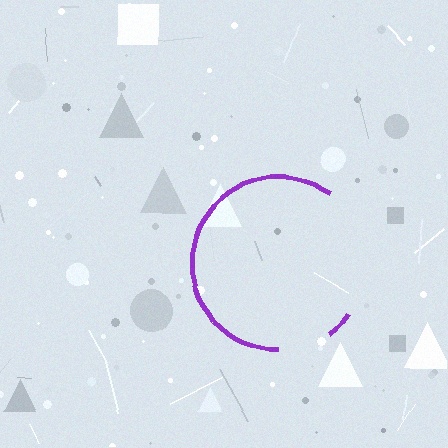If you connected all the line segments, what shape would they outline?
They would outline a circle.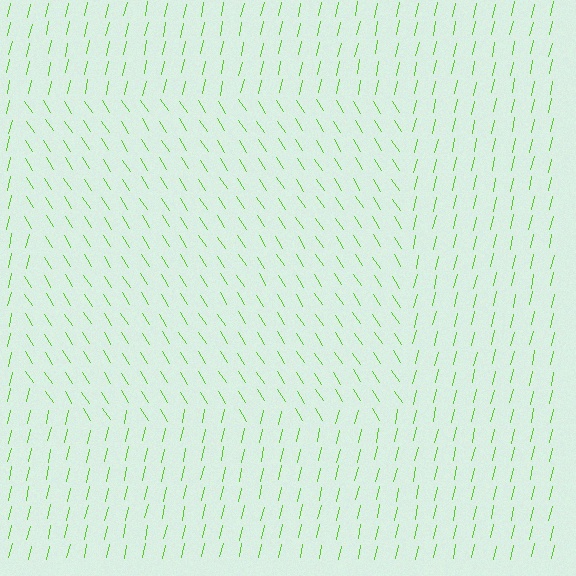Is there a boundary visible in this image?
Yes, there is a texture boundary formed by a change in line orientation.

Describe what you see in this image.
The image is filled with small lime line segments. A rectangle region in the image has lines oriented differently from the surrounding lines, creating a visible texture boundary.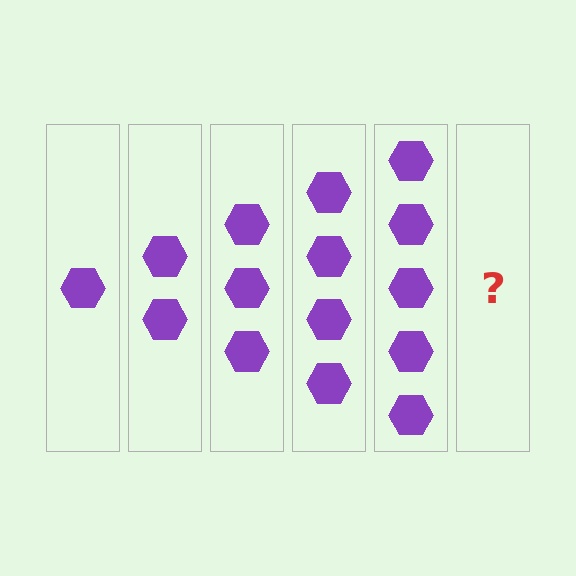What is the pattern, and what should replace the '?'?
The pattern is that each step adds one more hexagon. The '?' should be 6 hexagons.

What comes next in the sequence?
The next element should be 6 hexagons.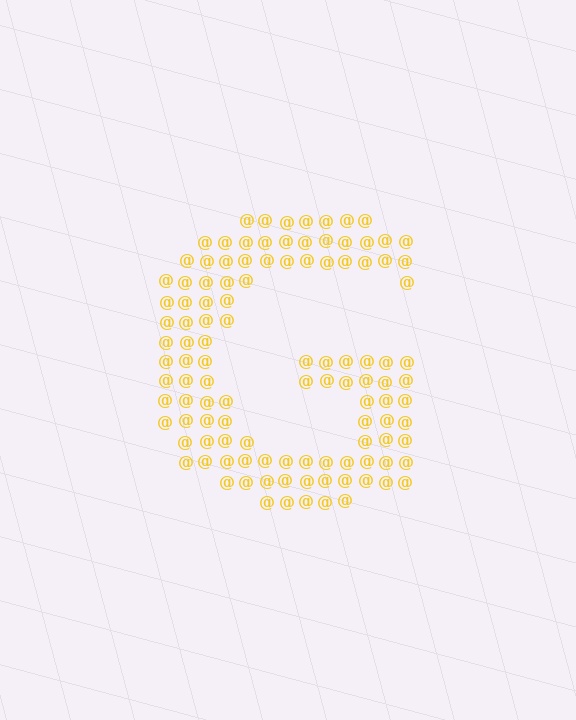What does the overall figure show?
The overall figure shows the letter G.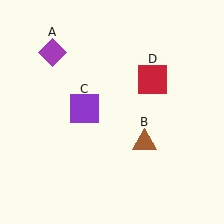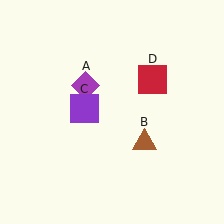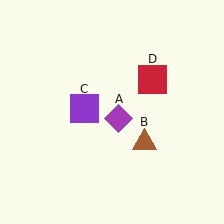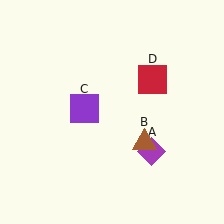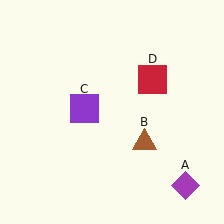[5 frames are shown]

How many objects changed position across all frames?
1 object changed position: purple diamond (object A).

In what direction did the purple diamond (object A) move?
The purple diamond (object A) moved down and to the right.